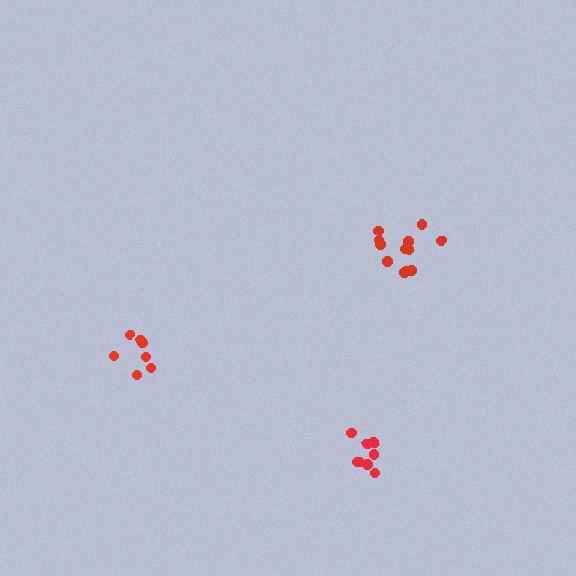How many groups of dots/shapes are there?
There are 3 groups.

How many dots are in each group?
Group 1: 8 dots, Group 2: 12 dots, Group 3: 8 dots (28 total).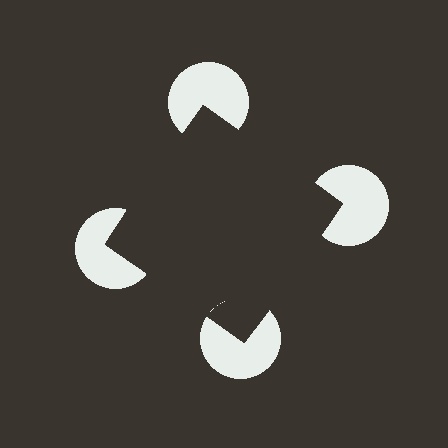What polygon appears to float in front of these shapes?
An illusory square — its edges are inferred from the aligned wedge cuts in the pac-man discs, not physically drawn.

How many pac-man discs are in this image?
There are 4 — one at each vertex of the illusory square.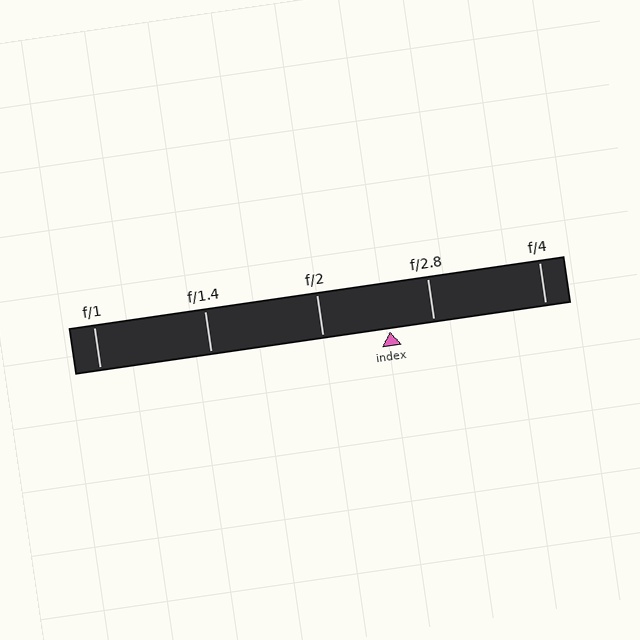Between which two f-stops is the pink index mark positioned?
The index mark is between f/2 and f/2.8.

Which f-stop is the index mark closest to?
The index mark is closest to f/2.8.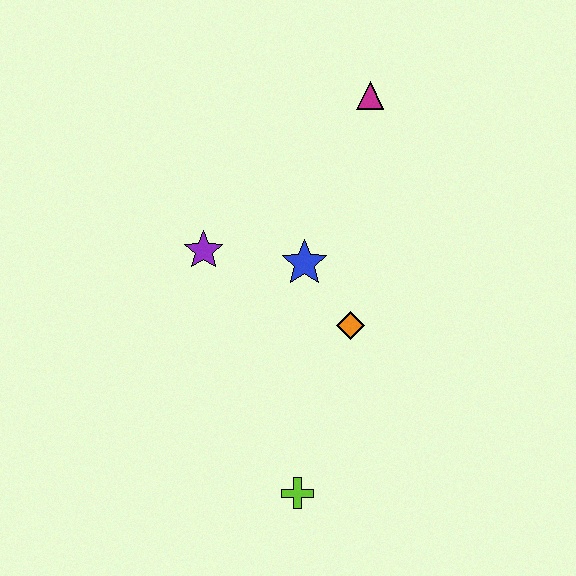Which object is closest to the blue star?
The orange diamond is closest to the blue star.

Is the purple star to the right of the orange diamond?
No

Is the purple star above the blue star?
Yes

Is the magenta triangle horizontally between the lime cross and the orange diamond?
No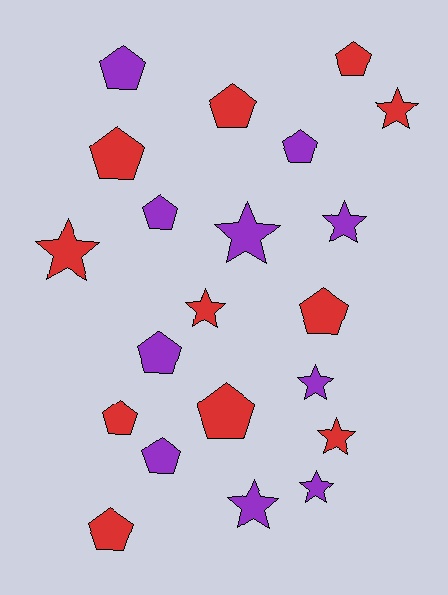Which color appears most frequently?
Red, with 11 objects.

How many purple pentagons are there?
There are 5 purple pentagons.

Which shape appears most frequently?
Pentagon, with 12 objects.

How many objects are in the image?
There are 21 objects.